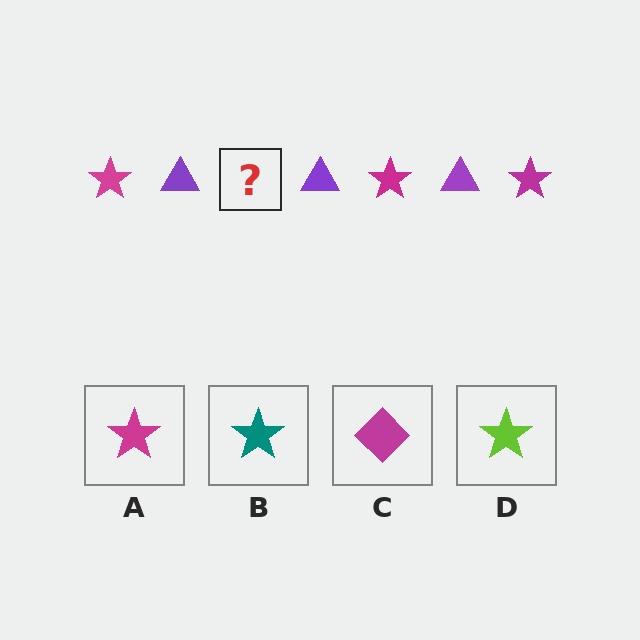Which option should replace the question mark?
Option A.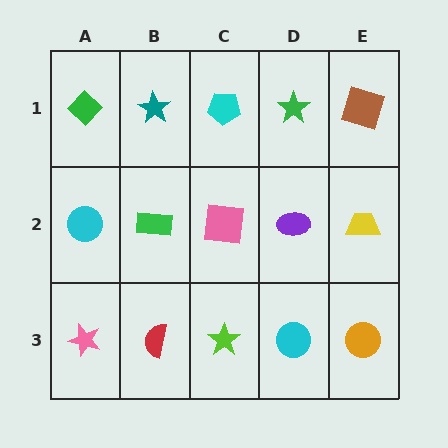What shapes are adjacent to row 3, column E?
A yellow trapezoid (row 2, column E), a cyan circle (row 3, column D).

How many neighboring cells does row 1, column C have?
3.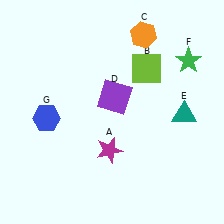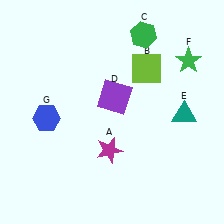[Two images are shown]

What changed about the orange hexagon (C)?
In Image 1, C is orange. In Image 2, it changed to green.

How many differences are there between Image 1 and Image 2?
There is 1 difference between the two images.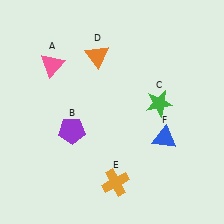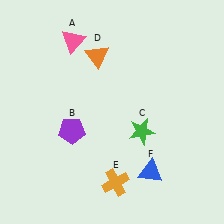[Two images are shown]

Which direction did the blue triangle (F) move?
The blue triangle (F) moved down.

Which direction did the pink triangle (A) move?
The pink triangle (A) moved up.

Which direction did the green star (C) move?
The green star (C) moved down.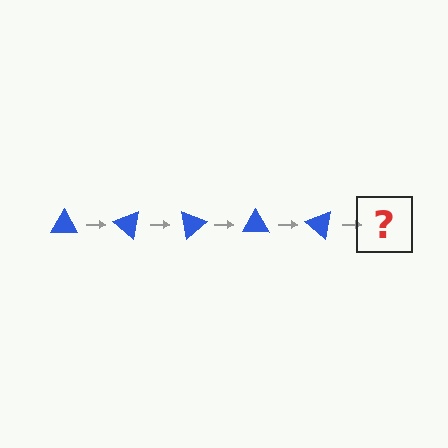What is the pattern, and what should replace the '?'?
The pattern is that the triangle rotates 40 degrees each step. The '?' should be a blue triangle rotated 200 degrees.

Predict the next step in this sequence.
The next step is a blue triangle rotated 200 degrees.